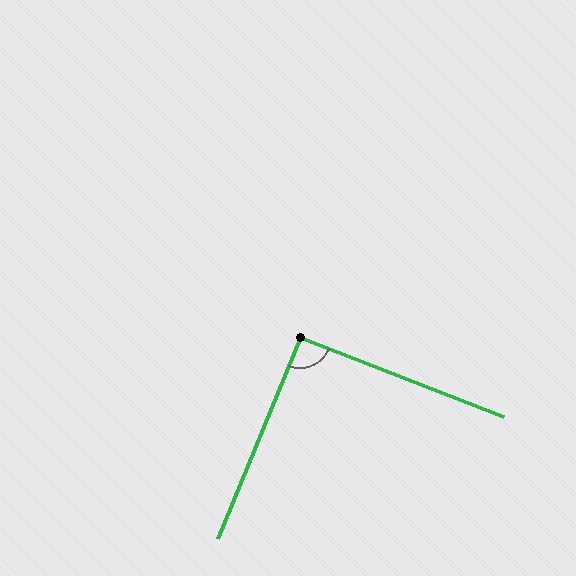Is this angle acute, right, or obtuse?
It is approximately a right angle.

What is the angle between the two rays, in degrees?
Approximately 91 degrees.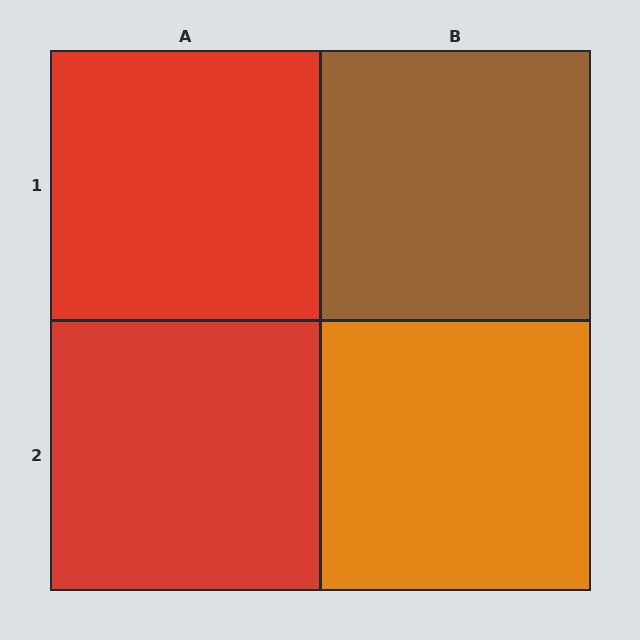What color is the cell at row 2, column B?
Orange.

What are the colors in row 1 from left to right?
Red, brown.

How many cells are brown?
1 cell is brown.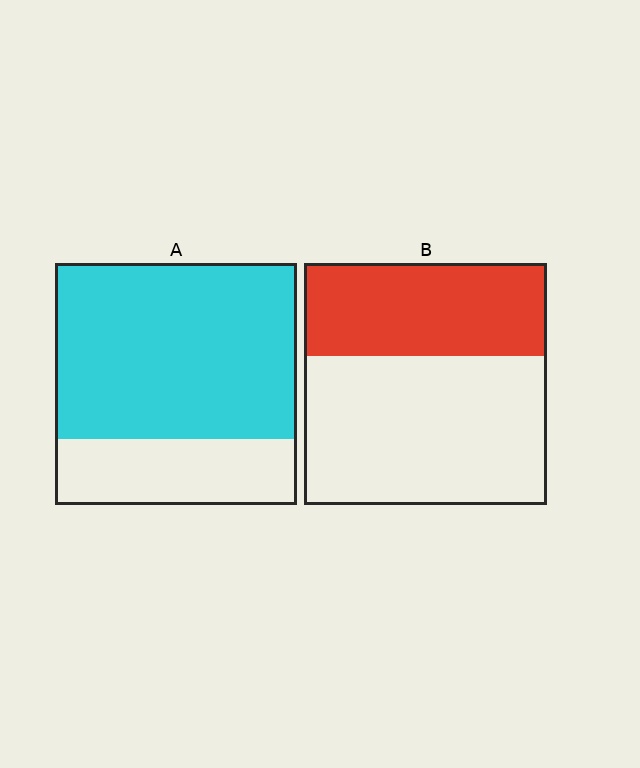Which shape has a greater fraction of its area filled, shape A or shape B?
Shape A.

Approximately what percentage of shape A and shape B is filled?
A is approximately 75% and B is approximately 40%.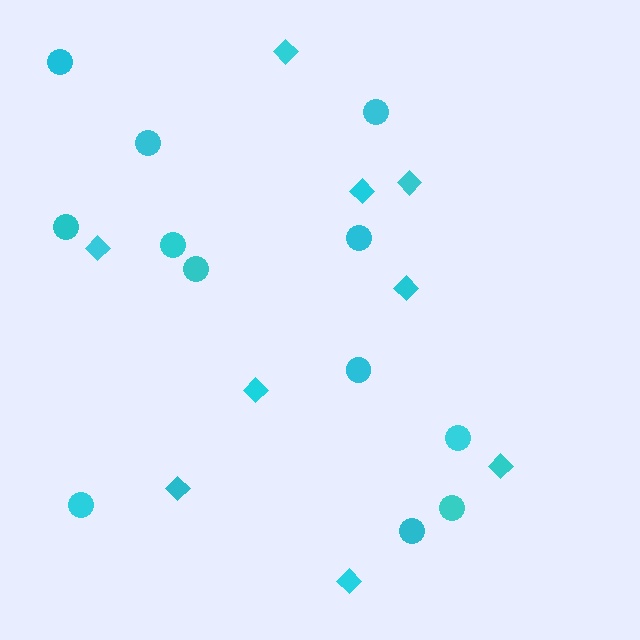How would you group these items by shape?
There are 2 groups: one group of circles (12) and one group of diamonds (9).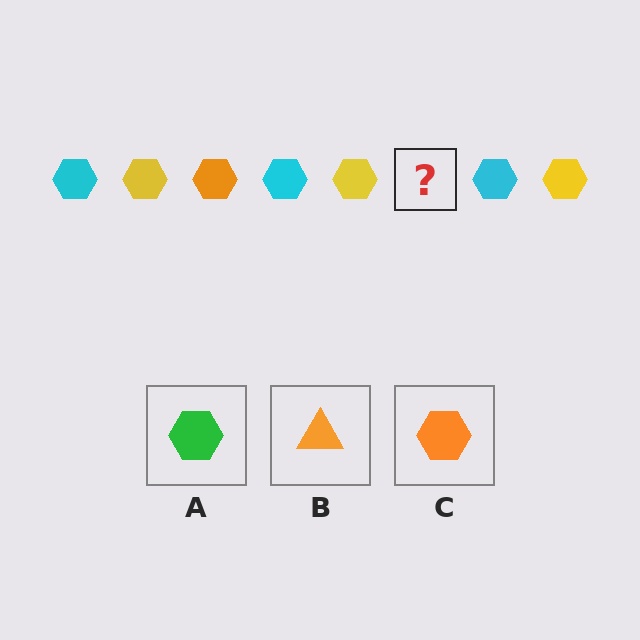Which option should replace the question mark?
Option C.